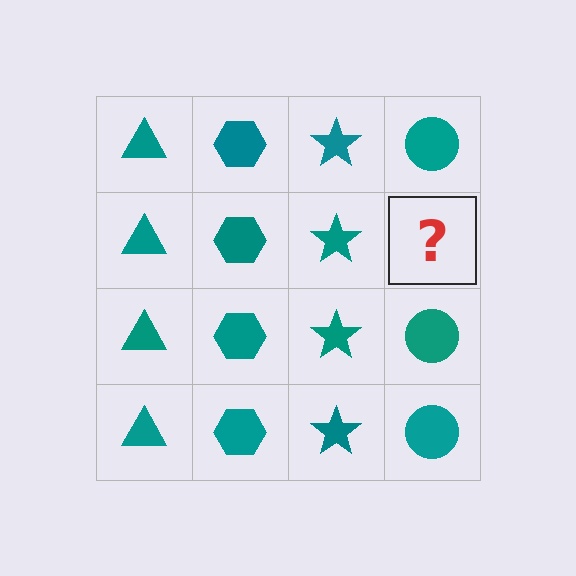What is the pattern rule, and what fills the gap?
The rule is that each column has a consistent shape. The gap should be filled with a teal circle.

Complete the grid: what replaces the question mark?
The question mark should be replaced with a teal circle.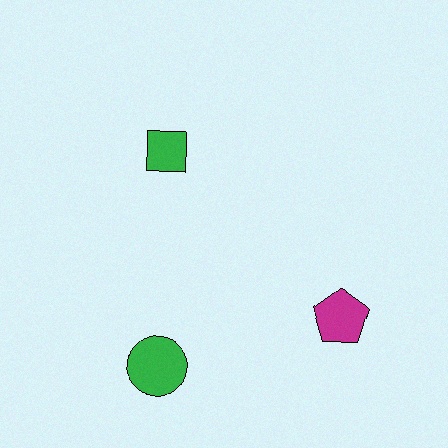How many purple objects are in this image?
There are no purple objects.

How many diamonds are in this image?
There are no diamonds.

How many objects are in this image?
There are 3 objects.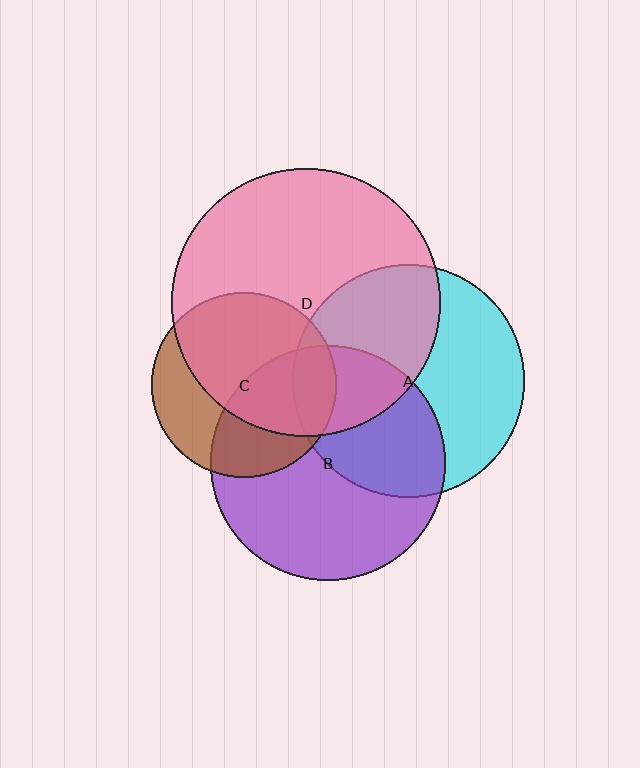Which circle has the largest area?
Circle D (pink).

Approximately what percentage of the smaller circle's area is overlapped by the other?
Approximately 65%.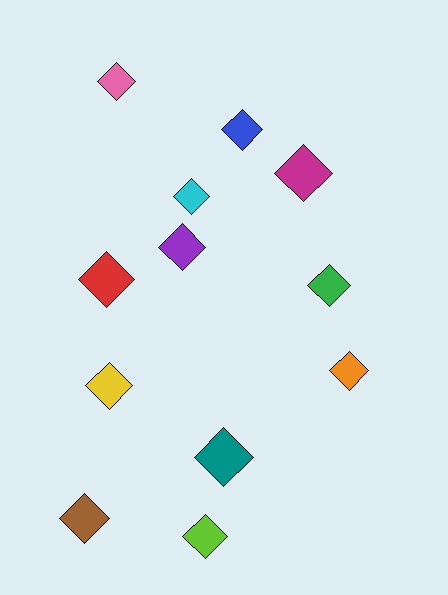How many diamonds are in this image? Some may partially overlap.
There are 12 diamonds.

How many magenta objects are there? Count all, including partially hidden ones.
There is 1 magenta object.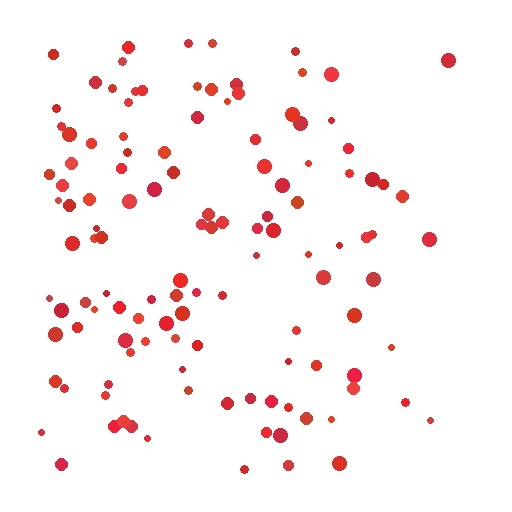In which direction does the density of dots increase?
From right to left, with the left side densest.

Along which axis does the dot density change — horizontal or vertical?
Horizontal.